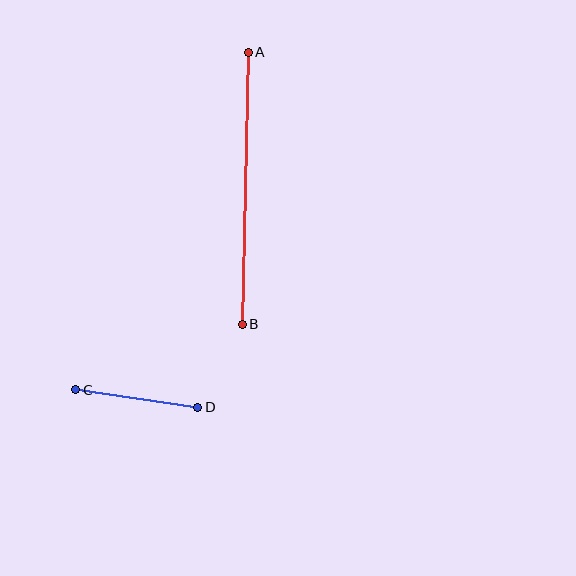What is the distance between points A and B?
The distance is approximately 272 pixels.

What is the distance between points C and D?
The distance is approximately 123 pixels.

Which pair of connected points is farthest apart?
Points A and B are farthest apart.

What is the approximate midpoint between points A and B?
The midpoint is at approximately (245, 188) pixels.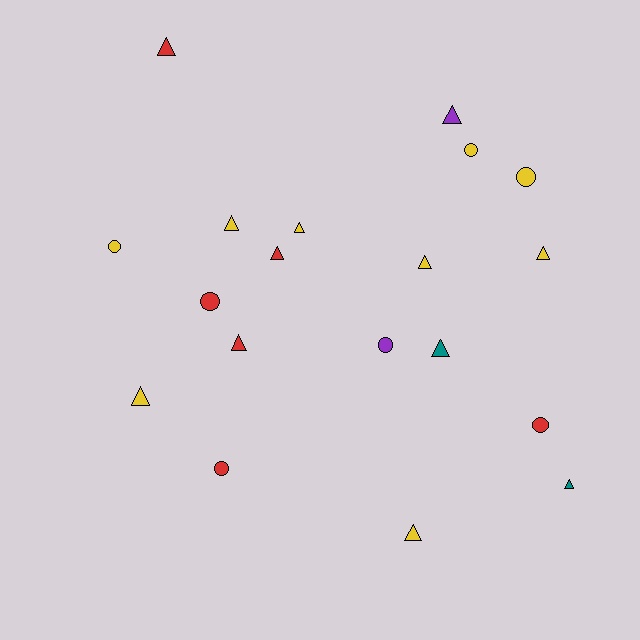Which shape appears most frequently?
Triangle, with 12 objects.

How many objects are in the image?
There are 19 objects.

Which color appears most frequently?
Yellow, with 9 objects.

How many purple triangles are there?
There is 1 purple triangle.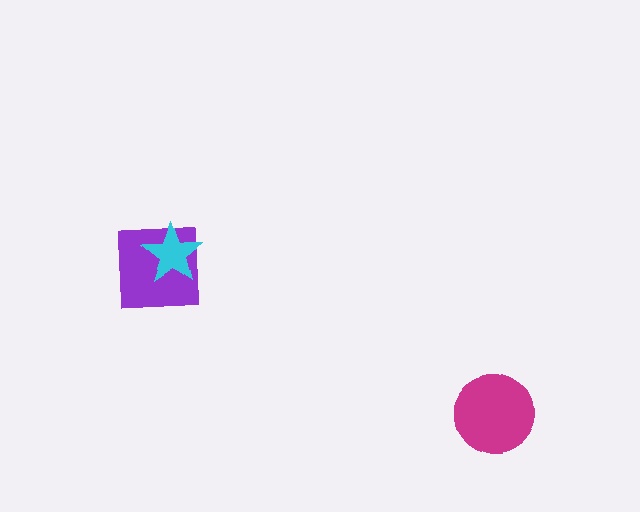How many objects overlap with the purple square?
1 object overlaps with the purple square.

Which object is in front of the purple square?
The cyan star is in front of the purple square.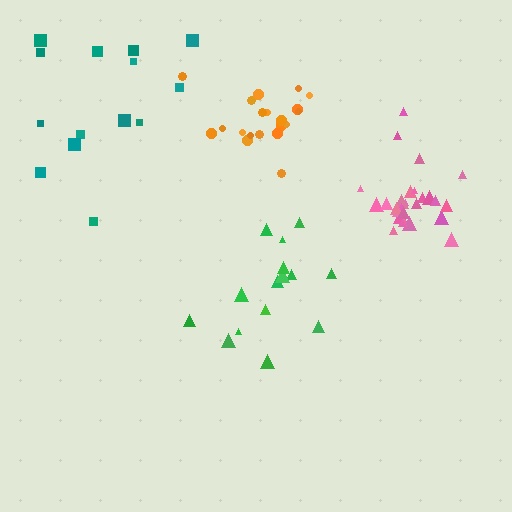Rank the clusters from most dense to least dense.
pink, orange, green, teal.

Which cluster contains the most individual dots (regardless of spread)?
Pink (29).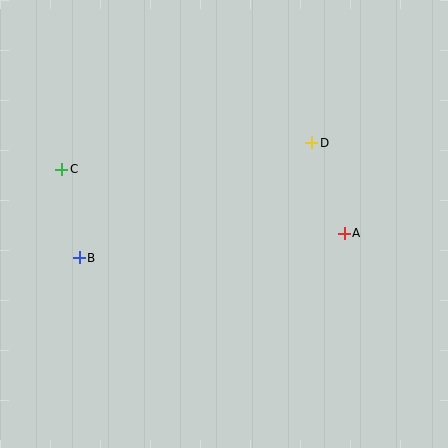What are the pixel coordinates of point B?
Point B is at (79, 258).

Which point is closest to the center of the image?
Point D at (312, 143) is closest to the center.